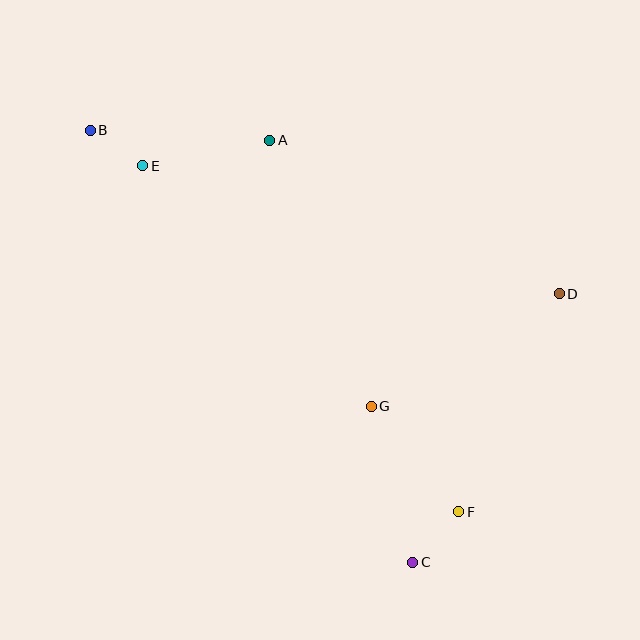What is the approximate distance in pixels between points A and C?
The distance between A and C is approximately 446 pixels.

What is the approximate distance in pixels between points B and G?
The distance between B and G is approximately 394 pixels.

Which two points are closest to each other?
Points B and E are closest to each other.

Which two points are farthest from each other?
Points B and C are farthest from each other.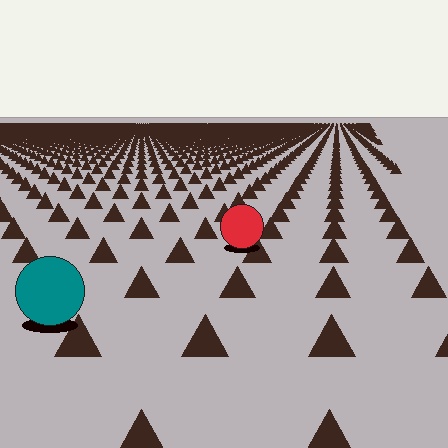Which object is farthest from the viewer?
The red circle is farthest from the viewer. It appears smaller and the ground texture around it is denser.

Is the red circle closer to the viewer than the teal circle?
No. The teal circle is closer — you can tell from the texture gradient: the ground texture is coarser near it.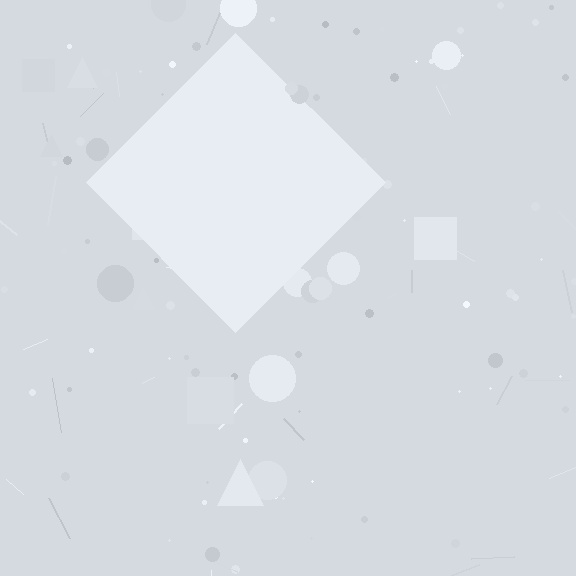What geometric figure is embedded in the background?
A diamond is embedded in the background.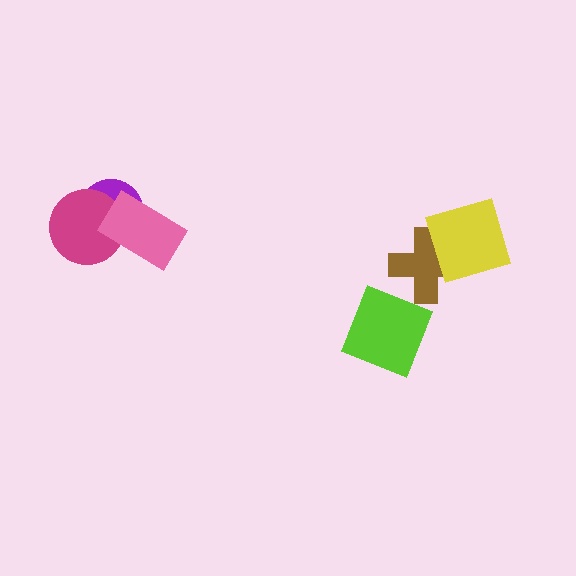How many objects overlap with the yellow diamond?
1 object overlaps with the yellow diamond.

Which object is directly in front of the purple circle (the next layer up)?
The magenta circle is directly in front of the purple circle.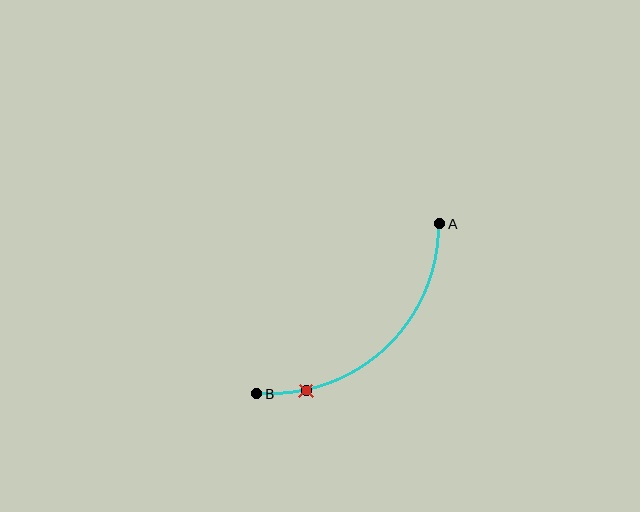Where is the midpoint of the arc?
The arc midpoint is the point on the curve farthest from the straight line joining A and B. It sits below and to the right of that line.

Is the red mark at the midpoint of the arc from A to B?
No. The red mark lies on the arc but is closer to endpoint B. The arc midpoint would be at the point on the curve equidistant along the arc from both A and B.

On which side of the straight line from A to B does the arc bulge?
The arc bulges below and to the right of the straight line connecting A and B.